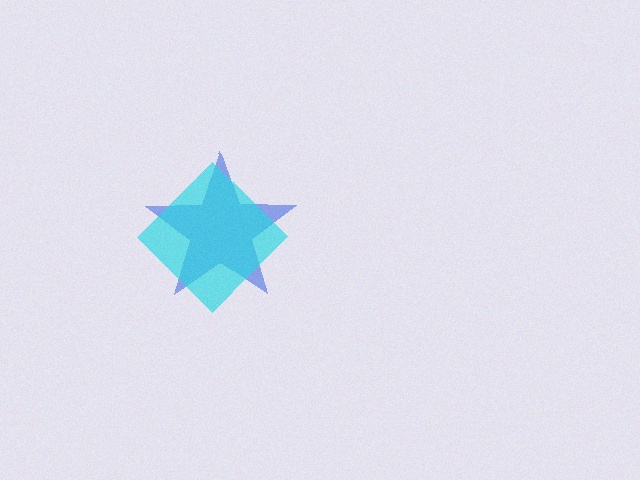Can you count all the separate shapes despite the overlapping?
Yes, there are 2 separate shapes.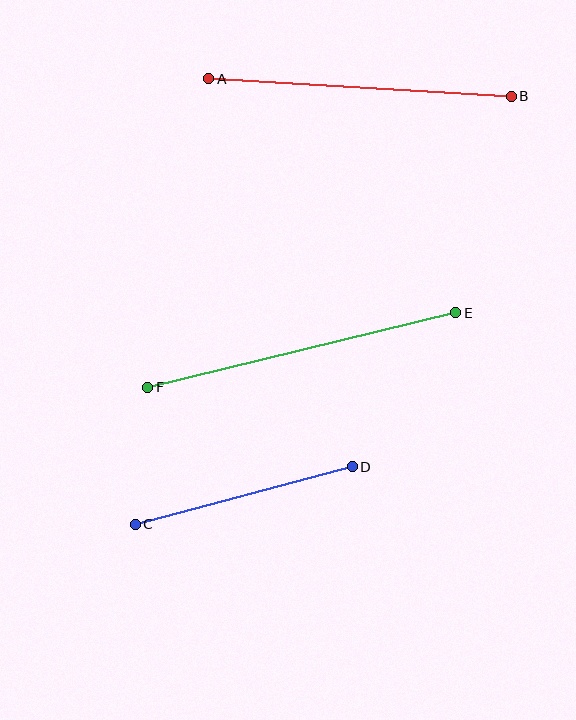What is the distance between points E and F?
The distance is approximately 317 pixels.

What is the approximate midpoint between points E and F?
The midpoint is at approximately (302, 350) pixels.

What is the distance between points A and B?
The distance is approximately 303 pixels.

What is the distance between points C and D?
The distance is approximately 225 pixels.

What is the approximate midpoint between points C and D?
The midpoint is at approximately (244, 496) pixels.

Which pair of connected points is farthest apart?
Points E and F are farthest apart.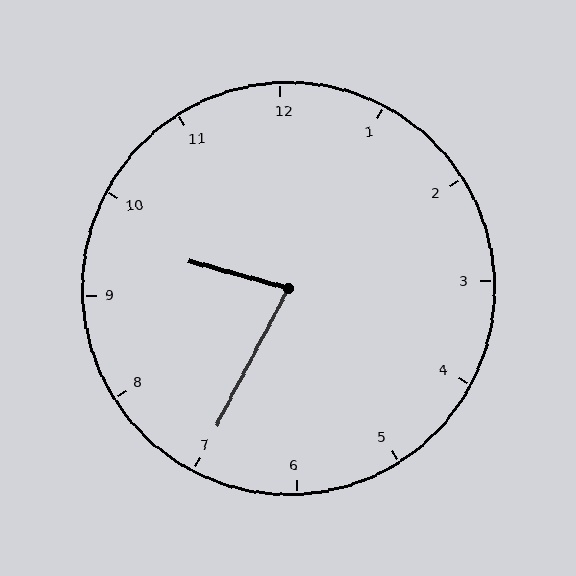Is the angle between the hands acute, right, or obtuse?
It is acute.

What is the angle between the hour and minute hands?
Approximately 78 degrees.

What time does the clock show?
9:35.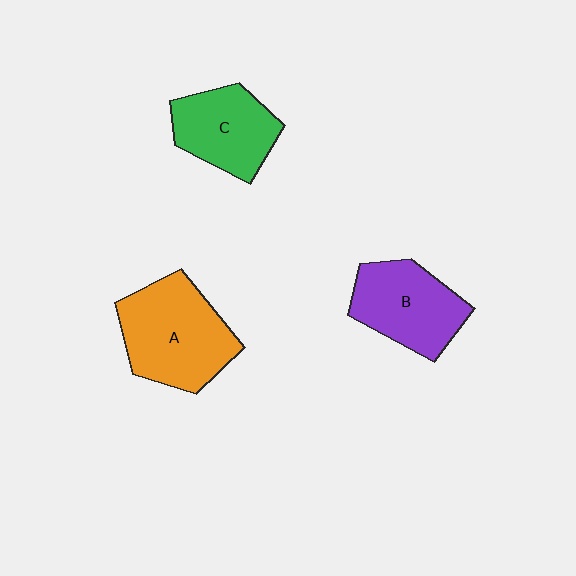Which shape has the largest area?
Shape A (orange).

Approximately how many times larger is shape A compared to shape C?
Approximately 1.3 times.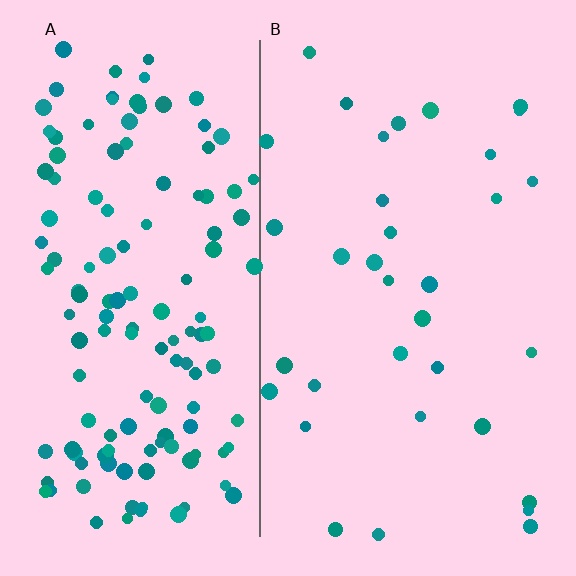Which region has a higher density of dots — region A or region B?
A (the left).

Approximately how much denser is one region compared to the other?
Approximately 3.9× — region A over region B.